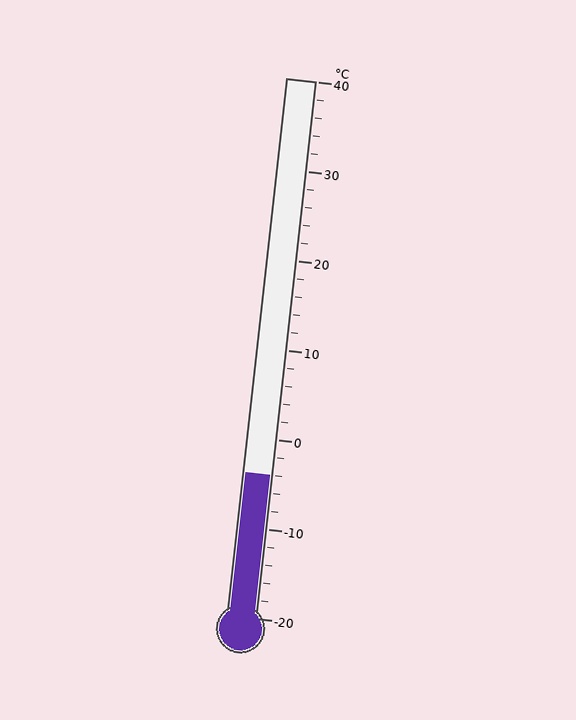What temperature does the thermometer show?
The thermometer shows approximately -4°C.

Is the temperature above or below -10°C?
The temperature is above -10°C.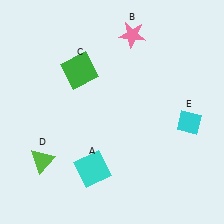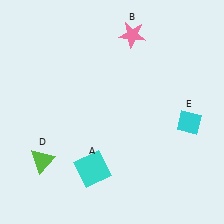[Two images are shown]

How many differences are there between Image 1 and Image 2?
There is 1 difference between the two images.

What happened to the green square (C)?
The green square (C) was removed in Image 2. It was in the top-left area of Image 1.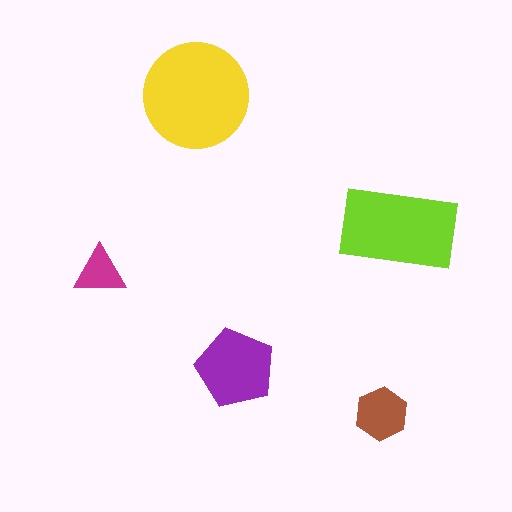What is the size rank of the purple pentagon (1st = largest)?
3rd.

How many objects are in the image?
There are 5 objects in the image.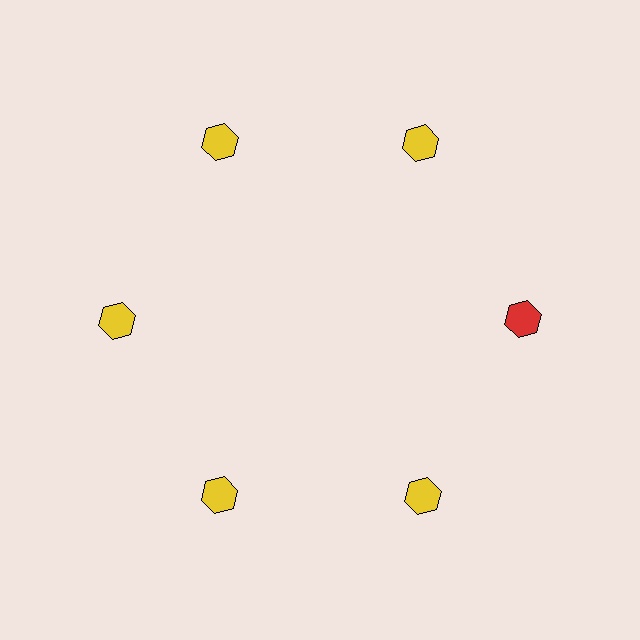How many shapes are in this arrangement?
There are 6 shapes arranged in a ring pattern.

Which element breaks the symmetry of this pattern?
The red hexagon at roughly the 3 o'clock position breaks the symmetry. All other shapes are yellow hexagons.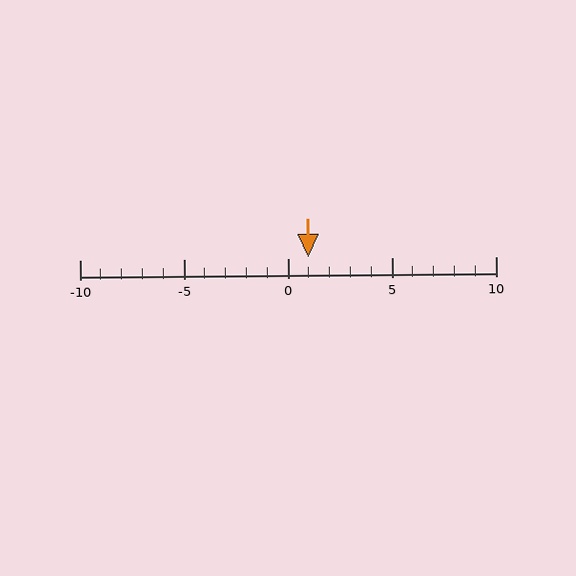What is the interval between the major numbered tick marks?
The major tick marks are spaced 5 units apart.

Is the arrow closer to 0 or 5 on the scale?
The arrow is closer to 0.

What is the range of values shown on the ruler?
The ruler shows values from -10 to 10.